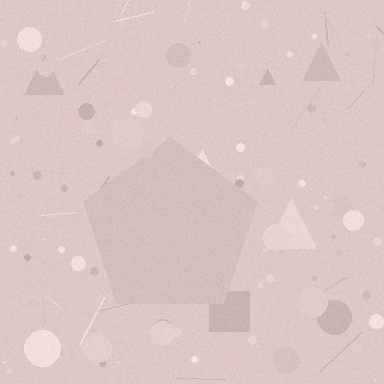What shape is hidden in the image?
A pentagon is hidden in the image.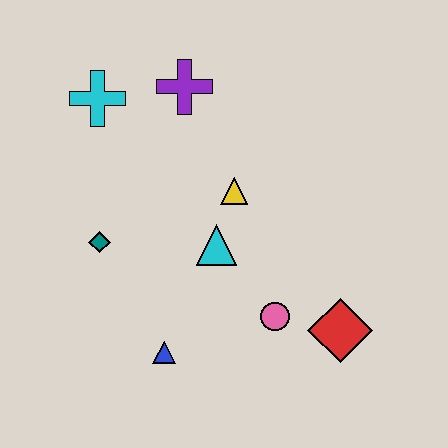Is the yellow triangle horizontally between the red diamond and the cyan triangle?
Yes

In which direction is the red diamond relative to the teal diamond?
The red diamond is to the right of the teal diamond.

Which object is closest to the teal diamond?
The cyan triangle is closest to the teal diamond.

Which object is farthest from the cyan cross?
The red diamond is farthest from the cyan cross.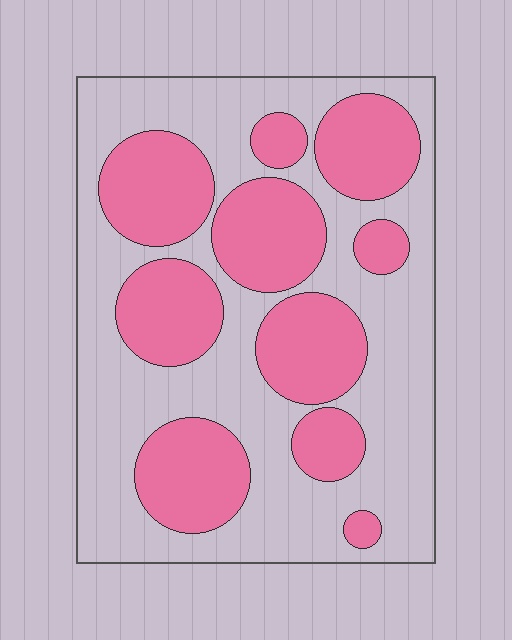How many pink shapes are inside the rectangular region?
10.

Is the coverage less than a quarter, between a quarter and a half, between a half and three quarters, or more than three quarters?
Between a quarter and a half.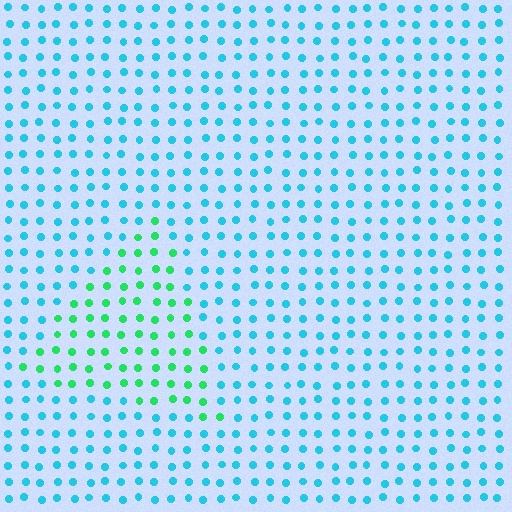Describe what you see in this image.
The image is filled with small cyan elements in a uniform arrangement. A triangle-shaped region is visible where the elements are tinted to a slightly different hue, forming a subtle color boundary.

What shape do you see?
I see a triangle.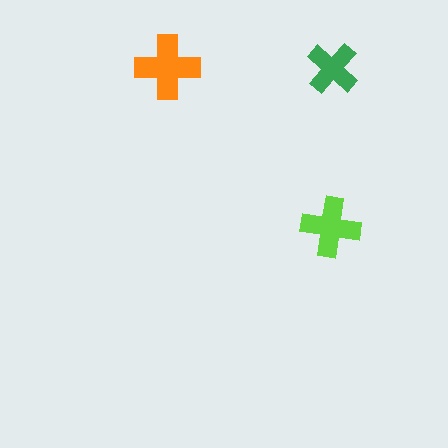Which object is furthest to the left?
The orange cross is leftmost.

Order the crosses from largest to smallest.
the orange one, the lime one, the green one.